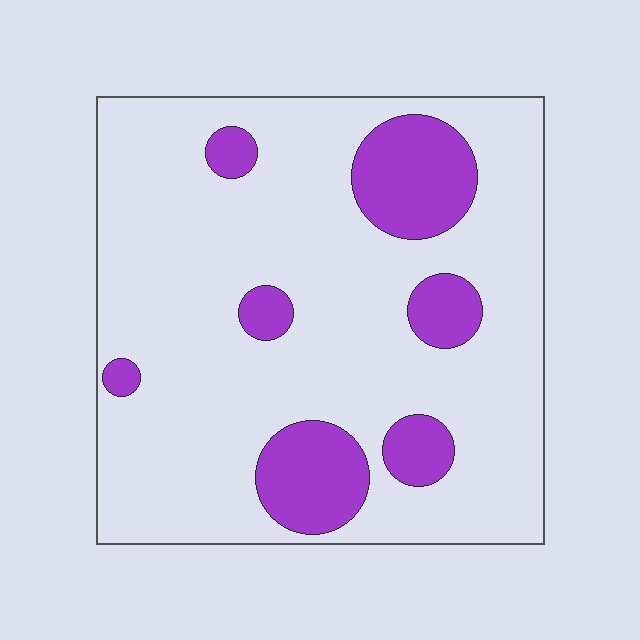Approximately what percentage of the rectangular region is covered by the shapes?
Approximately 20%.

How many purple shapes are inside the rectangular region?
7.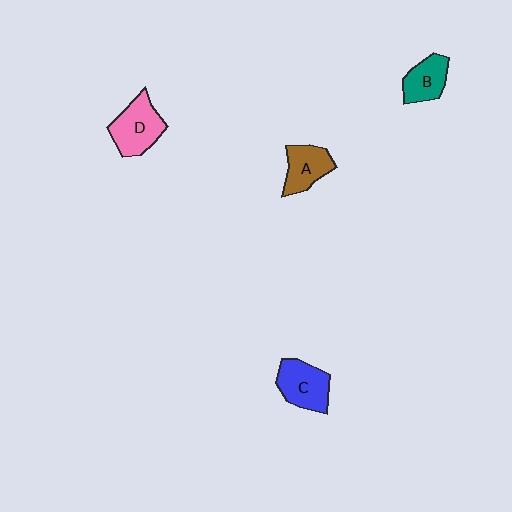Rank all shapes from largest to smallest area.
From largest to smallest: D (pink), C (blue), A (brown), B (teal).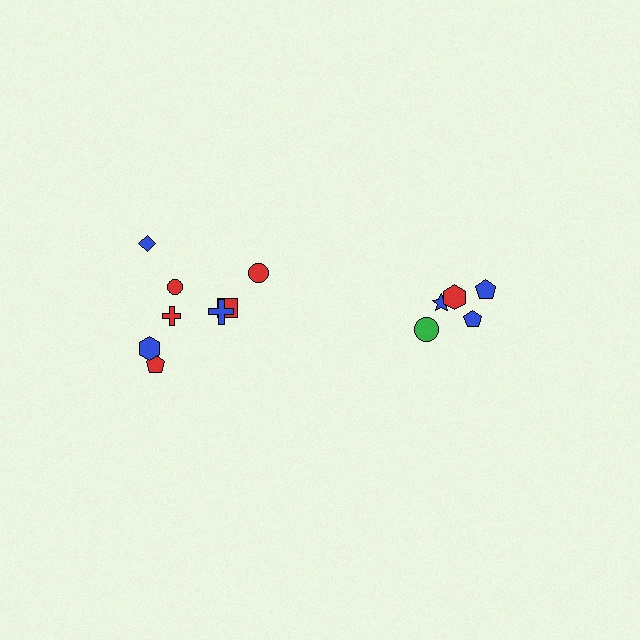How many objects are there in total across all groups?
There are 13 objects.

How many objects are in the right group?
There are 5 objects.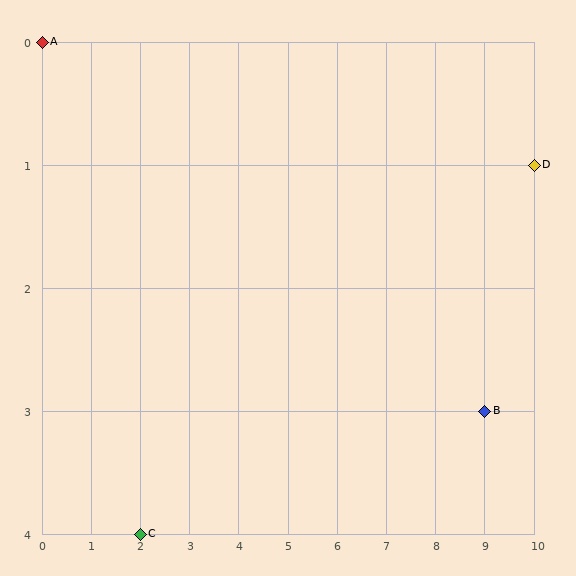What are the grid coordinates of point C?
Point C is at grid coordinates (2, 4).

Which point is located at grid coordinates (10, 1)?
Point D is at (10, 1).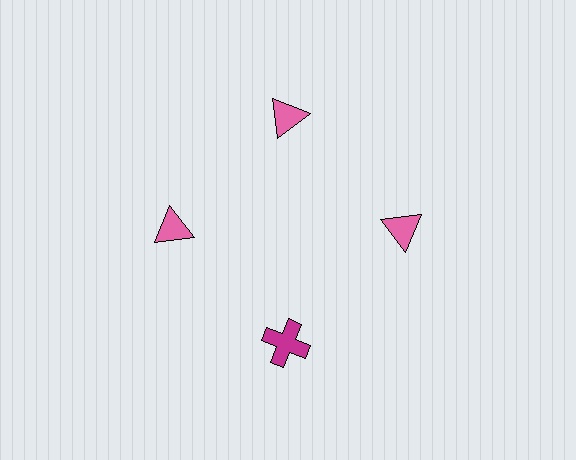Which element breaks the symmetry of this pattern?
The magenta cross at roughly the 6 o'clock position breaks the symmetry. All other shapes are pink triangles.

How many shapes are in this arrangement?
There are 4 shapes arranged in a ring pattern.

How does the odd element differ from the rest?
It differs in both color (magenta instead of pink) and shape (cross instead of triangle).